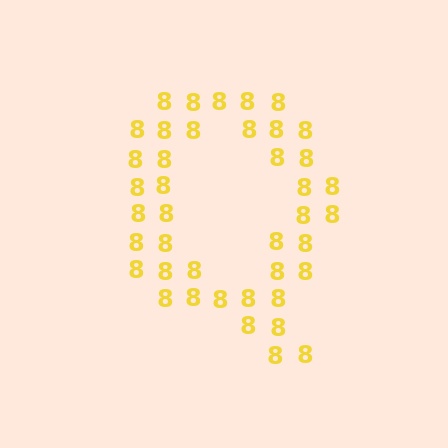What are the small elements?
The small elements are digit 8's.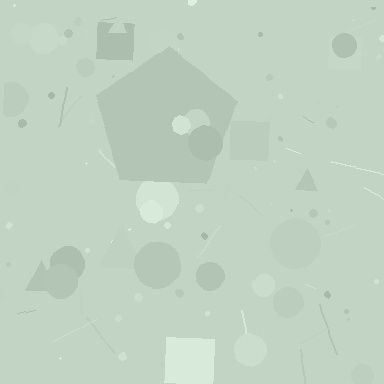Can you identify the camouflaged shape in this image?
The camouflaged shape is a pentagon.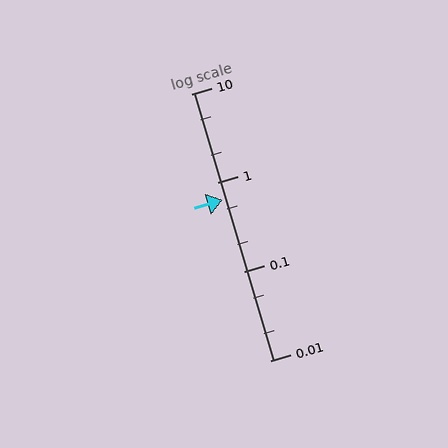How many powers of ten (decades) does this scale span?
The scale spans 3 decades, from 0.01 to 10.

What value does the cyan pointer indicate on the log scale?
The pointer indicates approximately 0.65.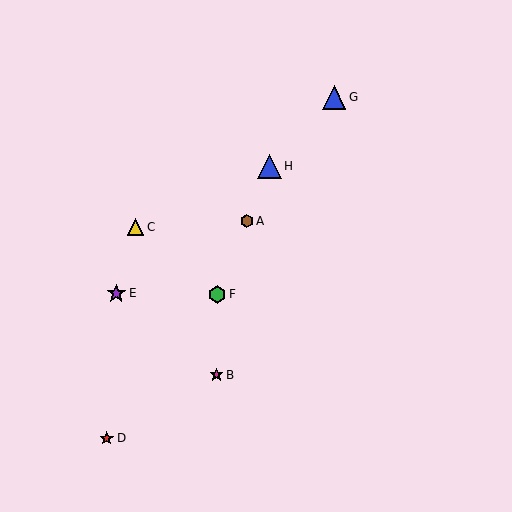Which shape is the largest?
The blue triangle (labeled H) is the largest.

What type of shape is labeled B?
Shape B is a magenta star.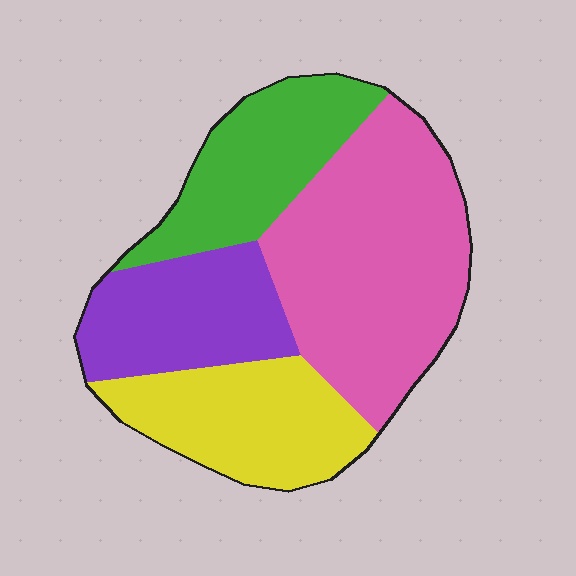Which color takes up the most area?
Pink, at roughly 40%.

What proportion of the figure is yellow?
Yellow takes up between a sixth and a third of the figure.